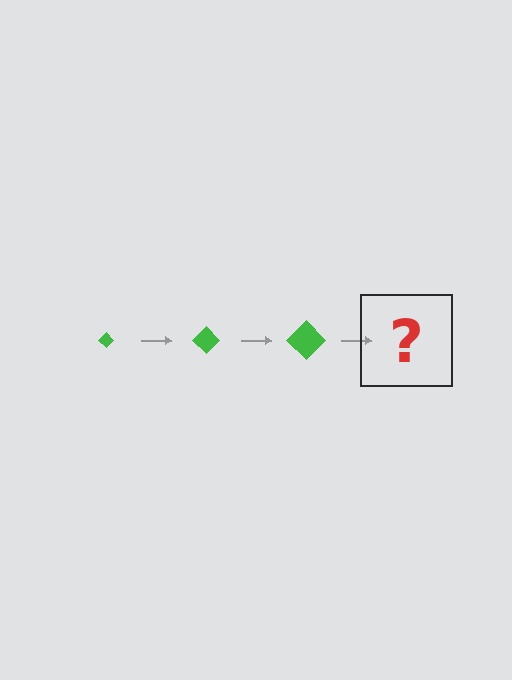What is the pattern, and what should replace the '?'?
The pattern is that the diamond gets progressively larger each step. The '?' should be a green diamond, larger than the previous one.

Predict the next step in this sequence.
The next step is a green diamond, larger than the previous one.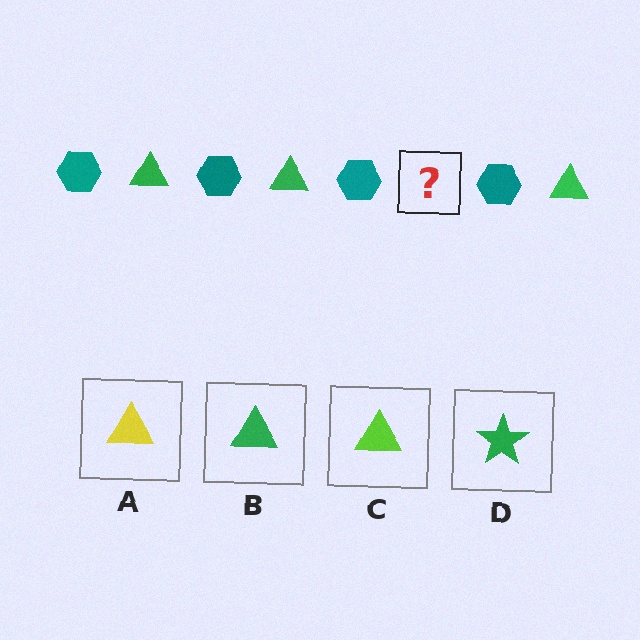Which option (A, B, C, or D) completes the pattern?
B.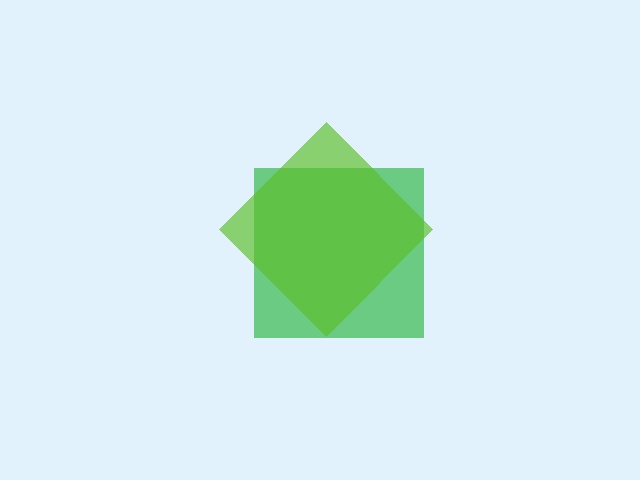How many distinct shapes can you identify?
There are 2 distinct shapes: a green square, a lime diamond.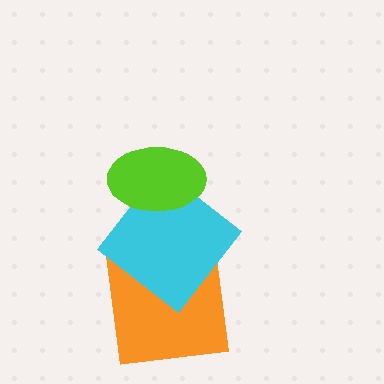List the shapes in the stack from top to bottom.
From top to bottom: the lime ellipse, the cyan diamond, the orange square.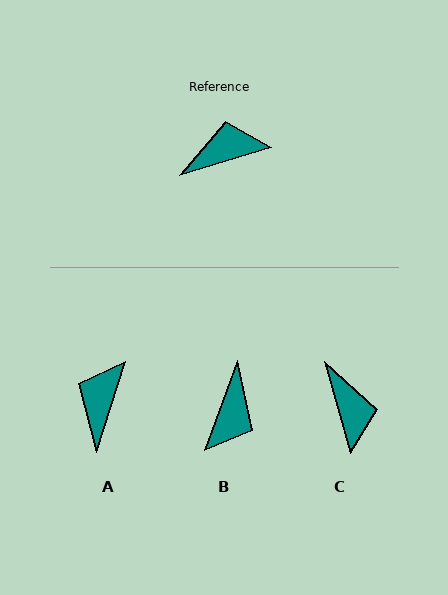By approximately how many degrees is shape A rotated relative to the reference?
Approximately 55 degrees counter-clockwise.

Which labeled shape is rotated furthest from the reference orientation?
B, about 128 degrees away.